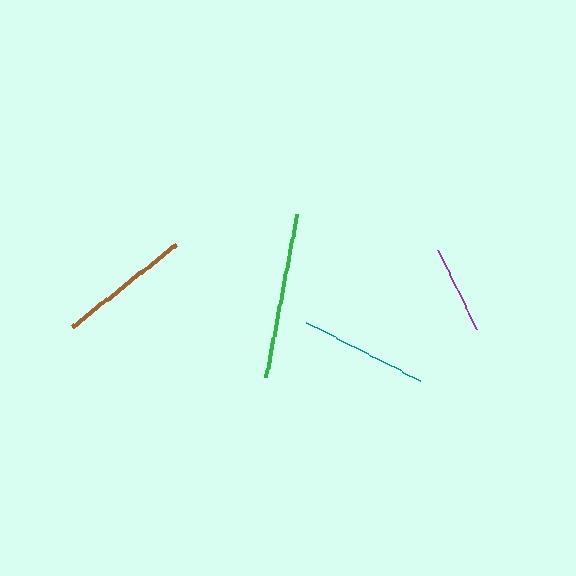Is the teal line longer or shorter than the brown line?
The brown line is longer than the teal line.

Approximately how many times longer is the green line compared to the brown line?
The green line is approximately 1.2 times the length of the brown line.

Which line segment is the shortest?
The purple line is the shortest at approximately 88 pixels.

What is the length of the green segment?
The green segment is approximately 166 pixels long.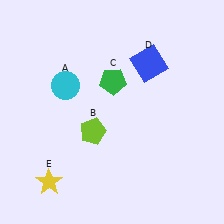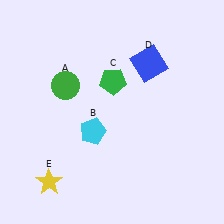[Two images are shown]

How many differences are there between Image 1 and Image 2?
There are 2 differences between the two images.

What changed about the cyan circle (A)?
In Image 1, A is cyan. In Image 2, it changed to green.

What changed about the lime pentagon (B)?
In Image 1, B is lime. In Image 2, it changed to cyan.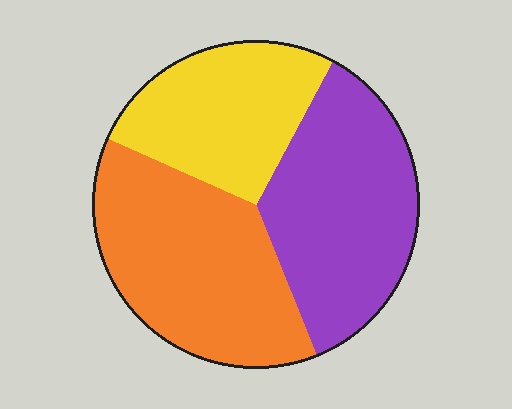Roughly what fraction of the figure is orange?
Orange takes up between a third and a half of the figure.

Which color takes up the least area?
Yellow, at roughly 25%.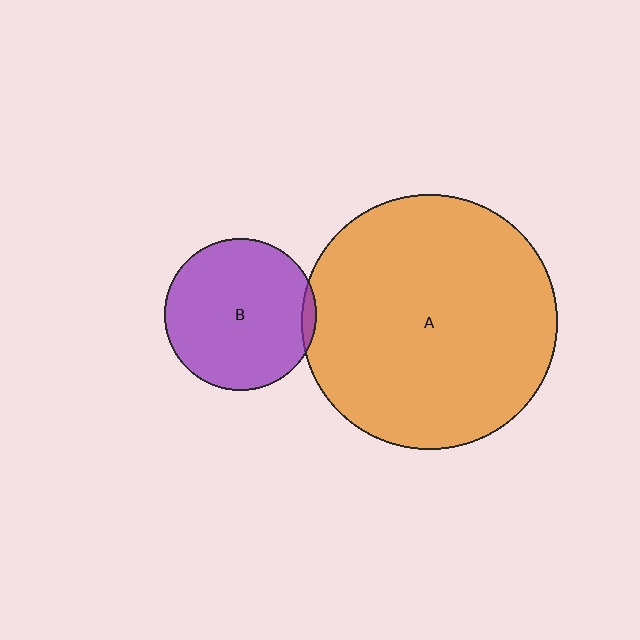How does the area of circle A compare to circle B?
Approximately 2.8 times.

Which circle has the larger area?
Circle A (orange).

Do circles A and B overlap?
Yes.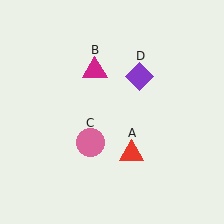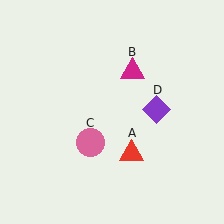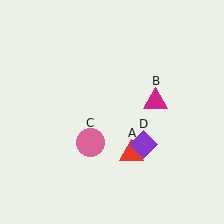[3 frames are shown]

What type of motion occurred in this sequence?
The magenta triangle (object B), purple diamond (object D) rotated clockwise around the center of the scene.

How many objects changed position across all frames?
2 objects changed position: magenta triangle (object B), purple diamond (object D).